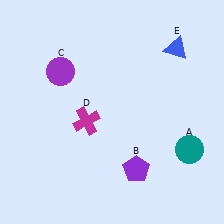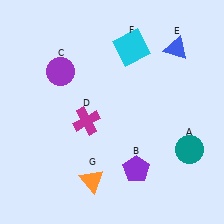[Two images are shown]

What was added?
A cyan square (F), an orange triangle (G) were added in Image 2.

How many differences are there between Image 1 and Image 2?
There are 2 differences between the two images.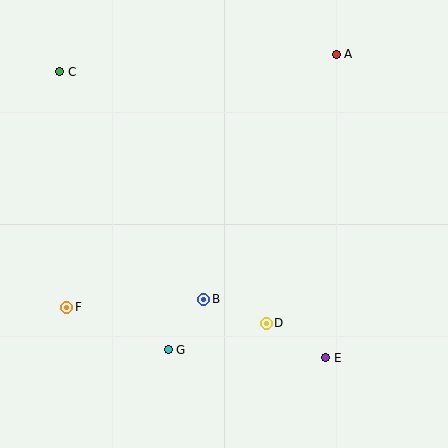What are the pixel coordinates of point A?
Point A is at (336, 54).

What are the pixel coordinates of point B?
Point B is at (204, 299).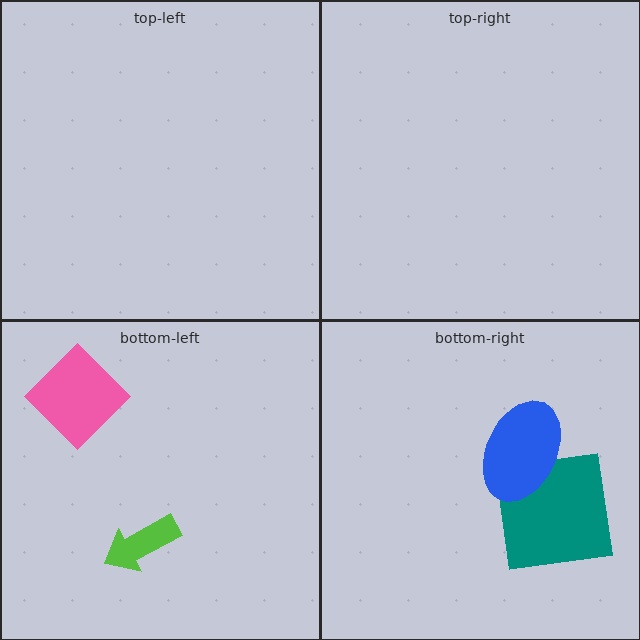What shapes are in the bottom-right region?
The teal square, the blue ellipse.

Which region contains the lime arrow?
The bottom-left region.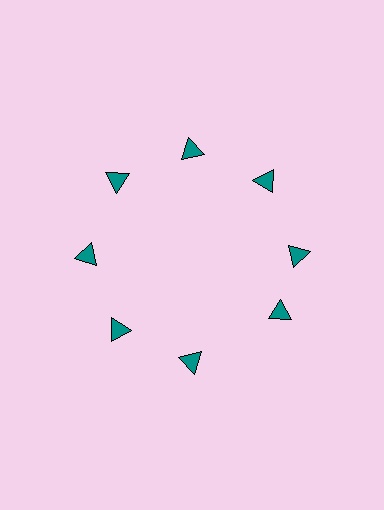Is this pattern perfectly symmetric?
No. The 8 teal triangles are arranged in a ring, but one element near the 4 o'clock position is rotated out of alignment along the ring, breaking the 8-fold rotational symmetry.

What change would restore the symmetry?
The symmetry would be restored by rotating it back into even spacing with its neighbors so that all 8 triangles sit at equal angles and equal distance from the center.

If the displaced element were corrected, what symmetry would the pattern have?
It would have 8-fold rotational symmetry — the pattern would map onto itself every 45 degrees.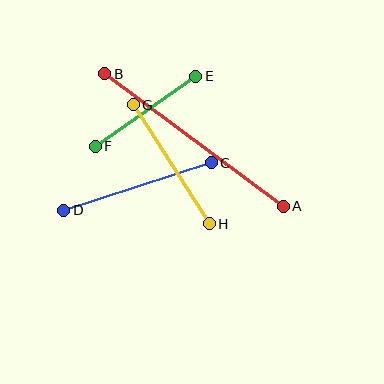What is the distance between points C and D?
The distance is approximately 155 pixels.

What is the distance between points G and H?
The distance is approximately 141 pixels.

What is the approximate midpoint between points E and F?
The midpoint is at approximately (145, 111) pixels.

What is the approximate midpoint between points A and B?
The midpoint is at approximately (194, 140) pixels.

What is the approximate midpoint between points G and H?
The midpoint is at approximately (171, 164) pixels.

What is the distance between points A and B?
The distance is approximately 223 pixels.